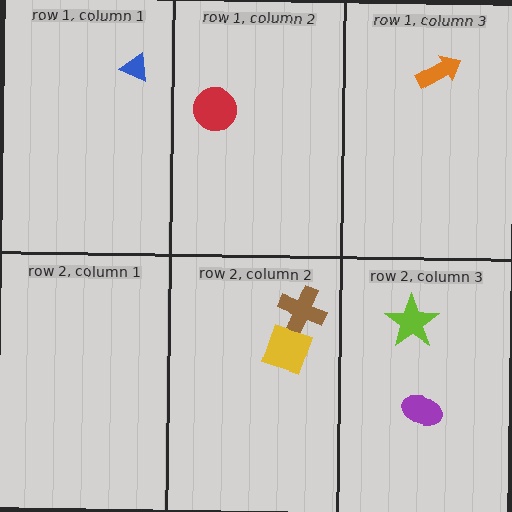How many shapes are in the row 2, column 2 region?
2.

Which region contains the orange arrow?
The row 1, column 3 region.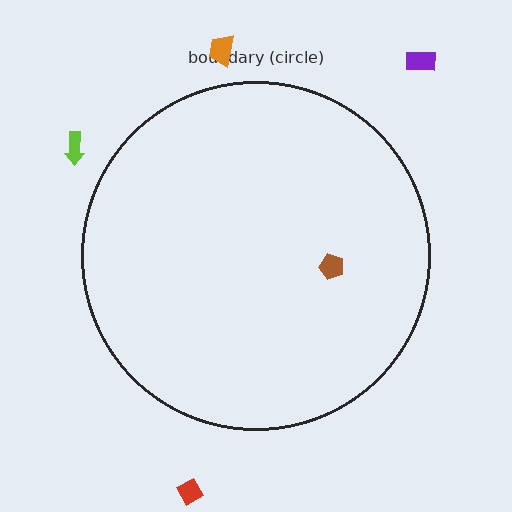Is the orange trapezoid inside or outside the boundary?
Outside.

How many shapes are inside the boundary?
1 inside, 4 outside.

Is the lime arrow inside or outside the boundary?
Outside.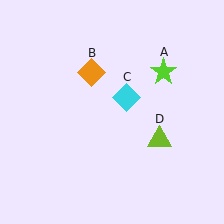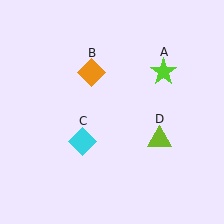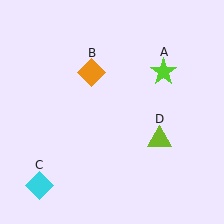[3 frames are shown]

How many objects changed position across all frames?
1 object changed position: cyan diamond (object C).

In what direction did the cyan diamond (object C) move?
The cyan diamond (object C) moved down and to the left.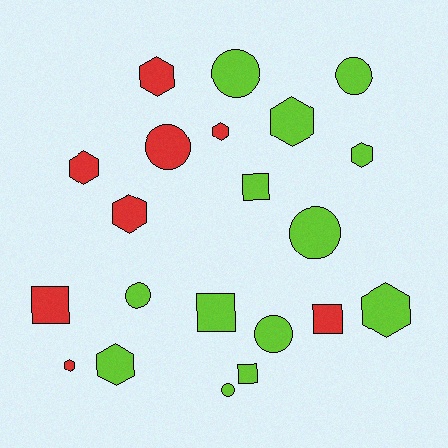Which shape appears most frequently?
Hexagon, with 9 objects.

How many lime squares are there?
There are 3 lime squares.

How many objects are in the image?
There are 21 objects.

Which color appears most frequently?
Lime, with 13 objects.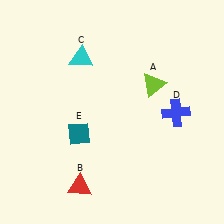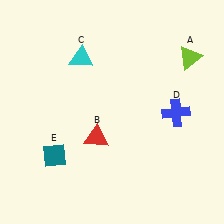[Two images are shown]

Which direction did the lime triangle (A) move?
The lime triangle (A) moved right.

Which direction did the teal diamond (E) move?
The teal diamond (E) moved left.